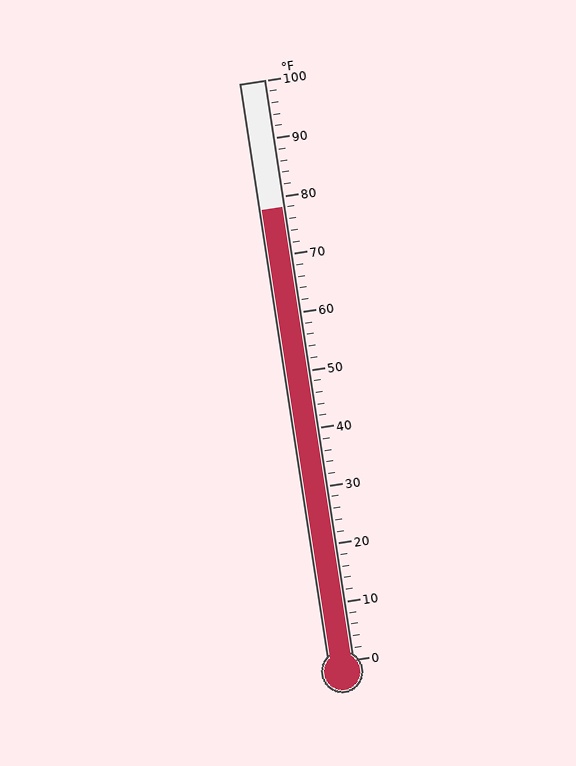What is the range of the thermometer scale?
The thermometer scale ranges from 0°F to 100°F.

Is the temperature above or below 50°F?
The temperature is above 50°F.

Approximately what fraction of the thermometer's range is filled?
The thermometer is filled to approximately 80% of its range.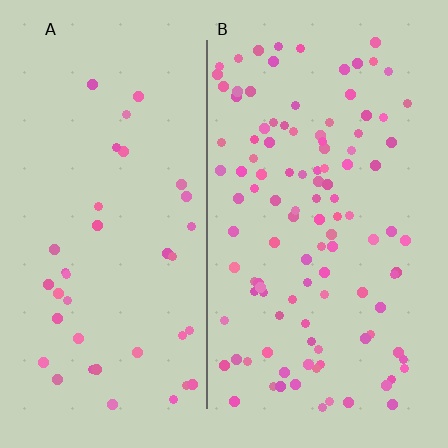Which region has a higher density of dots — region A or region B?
B (the right).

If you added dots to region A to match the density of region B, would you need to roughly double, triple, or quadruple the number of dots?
Approximately triple.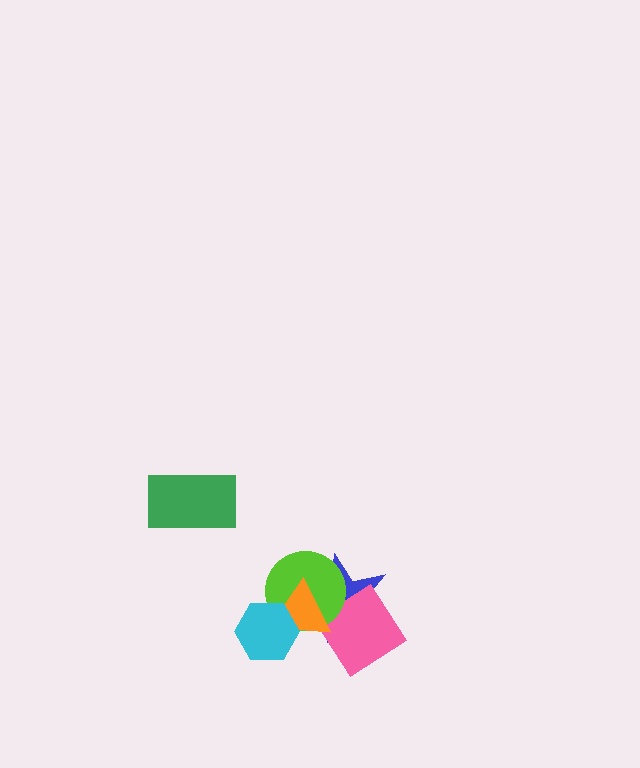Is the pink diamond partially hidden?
Yes, it is partially covered by another shape.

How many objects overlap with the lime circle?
4 objects overlap with the lime circle.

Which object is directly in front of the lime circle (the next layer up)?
The orange triangle is directly in front of the lime circle.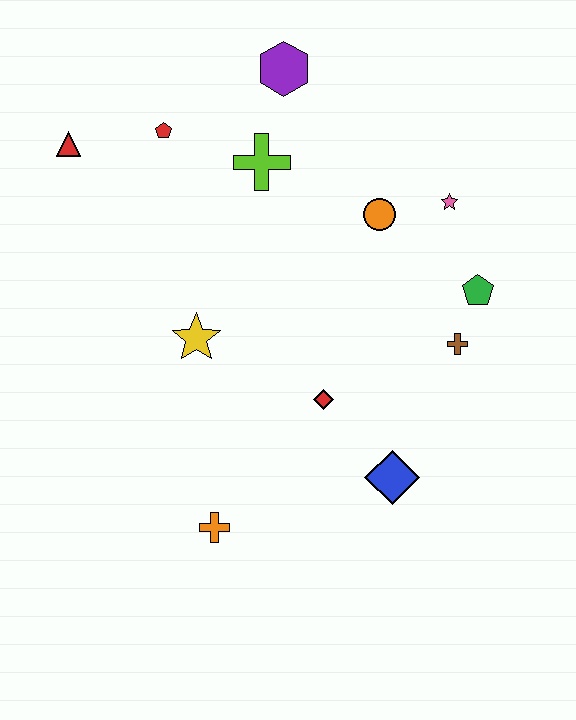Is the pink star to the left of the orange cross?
No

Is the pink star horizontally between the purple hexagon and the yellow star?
No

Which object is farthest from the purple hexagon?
The orange cross is farthest from the purple hexagon.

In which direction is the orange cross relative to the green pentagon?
The orange cross is to the left of the green pentagon.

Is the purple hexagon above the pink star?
Yes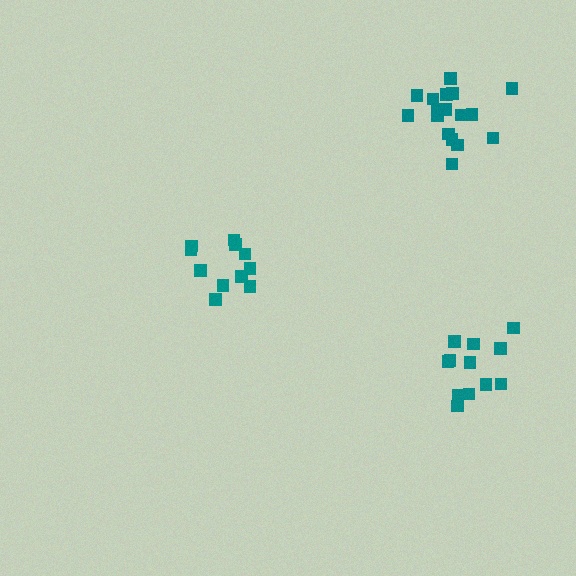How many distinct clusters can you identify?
There are 3 distinct clusters.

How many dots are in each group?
Group 1: 17 dots, Group 2: 11 dots, Group 3: 12 dots (40 total).